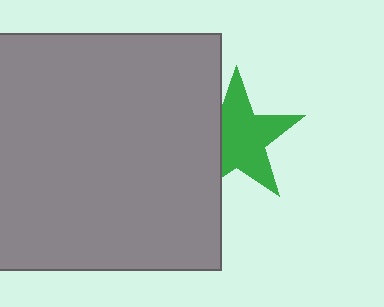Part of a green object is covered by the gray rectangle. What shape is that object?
It is a star.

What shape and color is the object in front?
The object in front is a gray rectangle.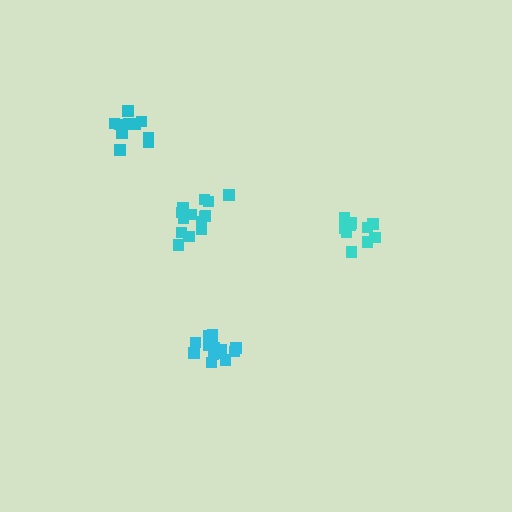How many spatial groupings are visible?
There are 4 spatial groupings.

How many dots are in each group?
Group 1: 10 dots, Group 2: 14 dots, Group 3: 14 dots, Group 4: 10 dots (48 total).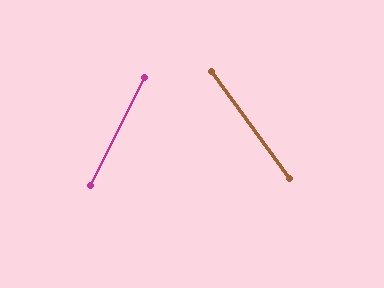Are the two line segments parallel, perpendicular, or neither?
Neither parallel nor perpendicular — they differ by about 63°.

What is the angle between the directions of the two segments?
Approximately 63 degrees.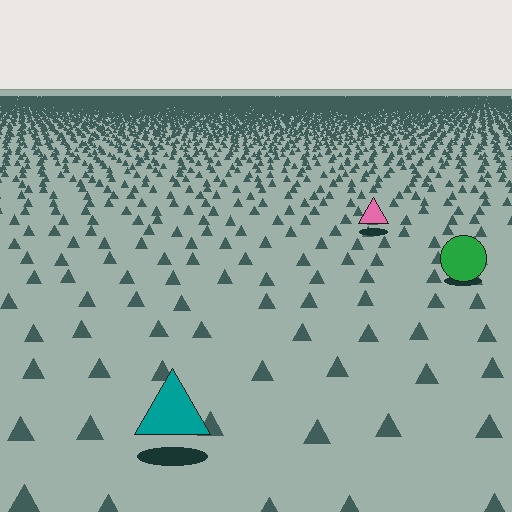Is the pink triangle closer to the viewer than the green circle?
No. The green circle is closer — you can tell from the texture gradient: the ground texture is coarser near it.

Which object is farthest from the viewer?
The pink triangle is farthest from the viewer. It appears smaller and the ground texture around it is denser.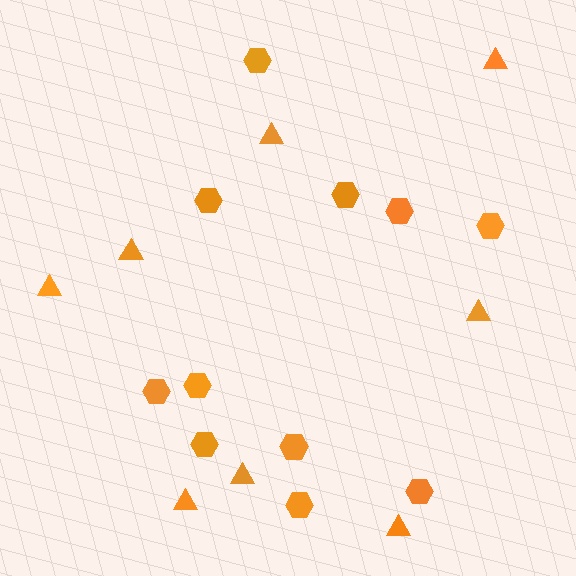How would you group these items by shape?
There are 2 groups: one group of triangles (8) and one group of hexagons (11).